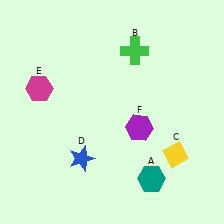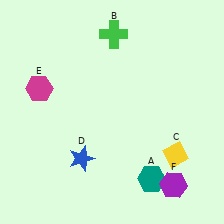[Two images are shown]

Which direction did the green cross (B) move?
The green cross (B) moved left.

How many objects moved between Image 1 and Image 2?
2 objects moved between the two images.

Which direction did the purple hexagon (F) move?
The purple hexagon (F) moved down.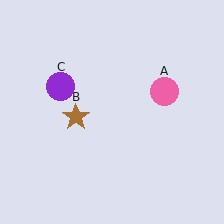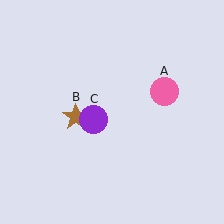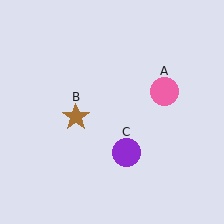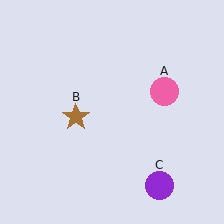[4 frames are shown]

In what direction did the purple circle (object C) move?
The purple circle (object C) moved down and to the right.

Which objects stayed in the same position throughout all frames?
Pink circle (object A) and brown star (object B) remained stationary.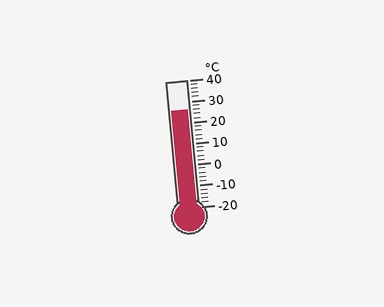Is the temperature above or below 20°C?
The temperature is above 20°C.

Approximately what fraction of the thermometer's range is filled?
The thermometer is filled to approximately 75% of its range.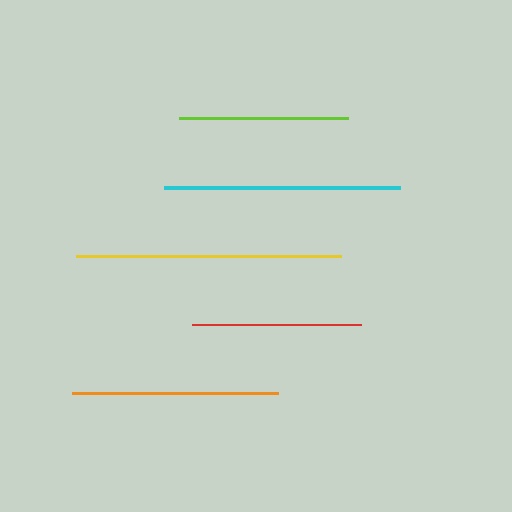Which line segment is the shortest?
The lime line is the shortest at approximately 169 pixels.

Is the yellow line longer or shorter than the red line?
The yellow line is longer than the red line.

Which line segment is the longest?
The yellow line is the longest at approximately 264 pixels.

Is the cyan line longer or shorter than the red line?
The cyan line is longer than the red line.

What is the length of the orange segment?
The orange segment is approximately 206 pixels long.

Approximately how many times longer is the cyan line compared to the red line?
The cyan line is approximately 1.4 times the length of the red line.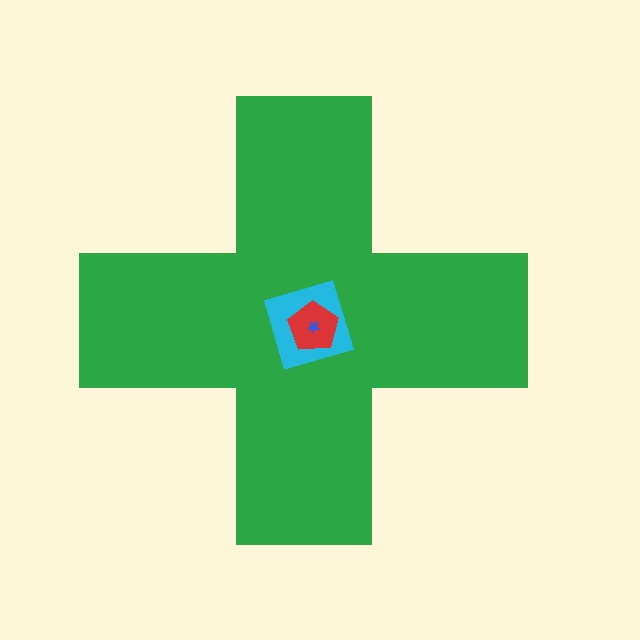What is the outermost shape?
The green cross.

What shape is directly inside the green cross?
The cyan diamond.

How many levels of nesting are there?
4.